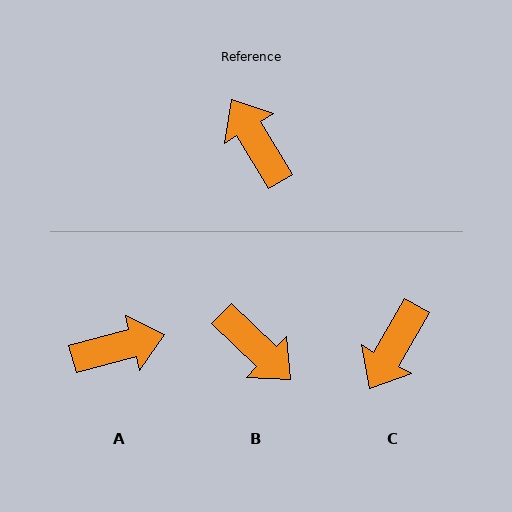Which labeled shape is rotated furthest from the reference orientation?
B, about 165 degrees away.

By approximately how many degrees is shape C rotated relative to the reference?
Approximately 120 degrees counter-clockwise.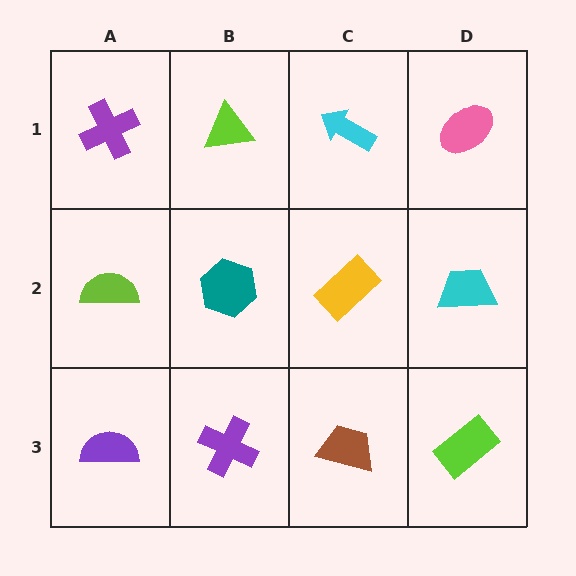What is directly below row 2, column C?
A brown trapezoid.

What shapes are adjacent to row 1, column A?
A lime semicircle (row 2, column A), a lime triangle (row 1, column B).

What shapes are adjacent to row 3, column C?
A yellow rectangle (row 2, column C), a purple cross (row 3, column B), a lime rectangle (row 3, column D).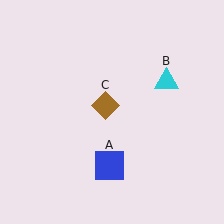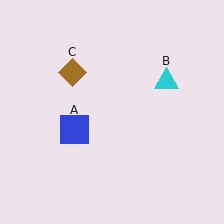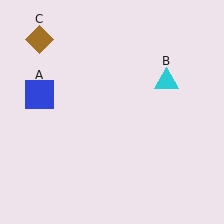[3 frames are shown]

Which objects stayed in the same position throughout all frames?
Cyan triangle (object B) remained stationary.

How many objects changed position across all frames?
2 objects changed position: blue square (object A), brown diamond (object C).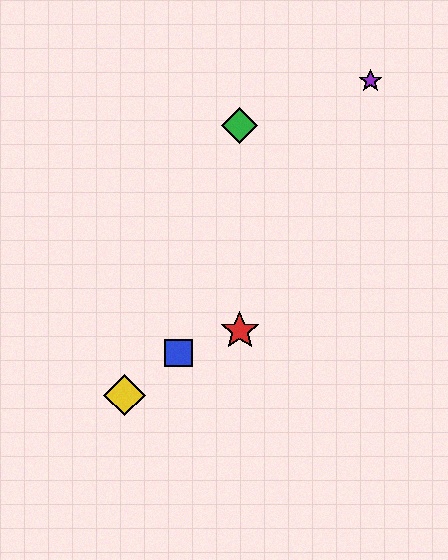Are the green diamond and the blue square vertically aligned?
No, the green diamond is at x≈240 and the blue square is at x≈179.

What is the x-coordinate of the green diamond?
The green diamond is at x≈240.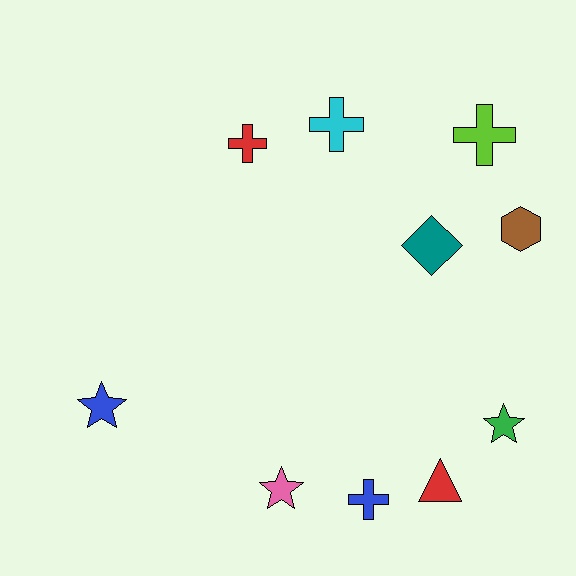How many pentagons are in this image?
There are no pentagons.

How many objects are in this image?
There are 10 objects.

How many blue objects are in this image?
There are 2 blue objects.